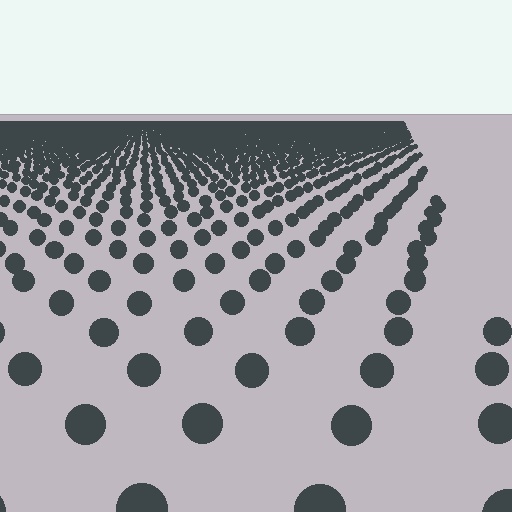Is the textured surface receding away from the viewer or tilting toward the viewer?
The surface is receding away from the viewer. Texture elements get smaller and denser toward the top.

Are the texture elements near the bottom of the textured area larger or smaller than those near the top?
Larger. Near the bottom, elements are closer to the viewer and appear at a bigger on-screen size.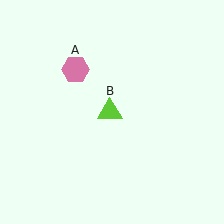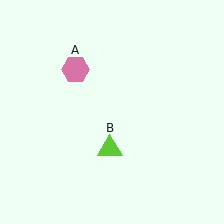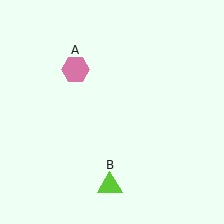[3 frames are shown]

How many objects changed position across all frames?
1 object changed position: lime triangle (object B).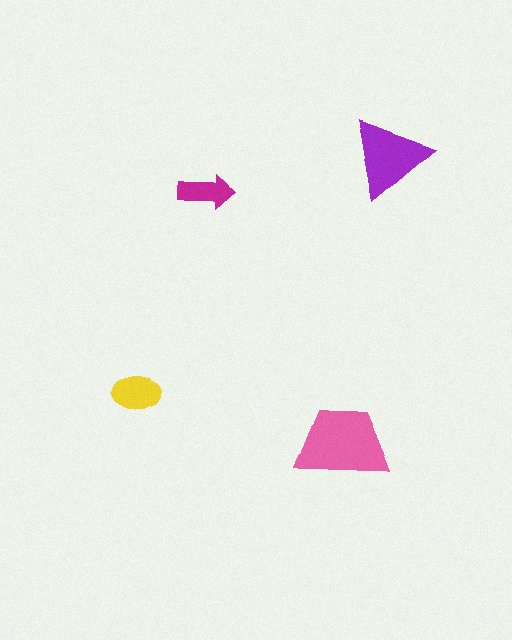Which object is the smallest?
The magenta arrow.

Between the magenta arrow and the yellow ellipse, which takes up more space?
The yellow ellipse.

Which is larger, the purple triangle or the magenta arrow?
The purple triangle.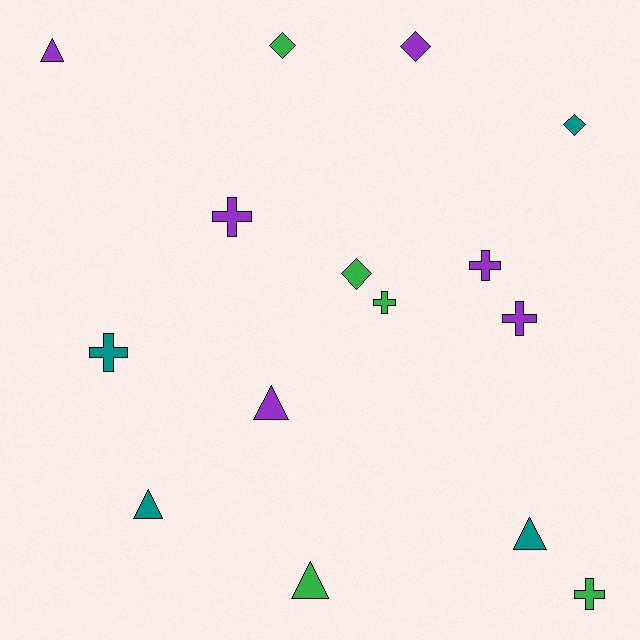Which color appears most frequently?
Purple, with 6 objects.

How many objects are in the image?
There are 15 objects.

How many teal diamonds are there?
There is 1 teal diamond.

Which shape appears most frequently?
Cross, with 6 objects.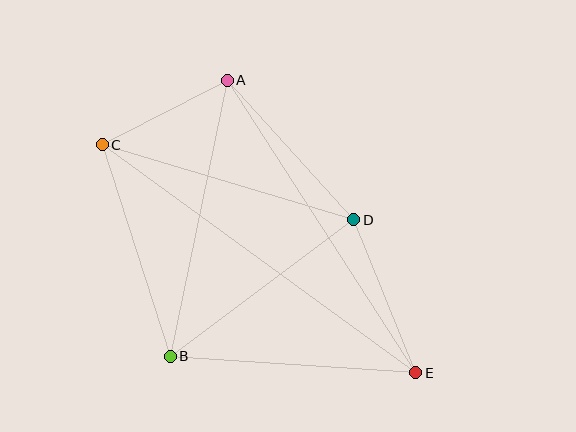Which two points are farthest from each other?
Points C and E are farthest from each other.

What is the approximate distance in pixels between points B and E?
The distance between B and E is approximately 246 pixels.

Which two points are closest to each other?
Points A and C are closest to each other.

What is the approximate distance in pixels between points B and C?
The distance between B and C is approximately 222 pixels.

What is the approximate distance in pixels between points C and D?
The distance between C and D is approximately 262 pixels.